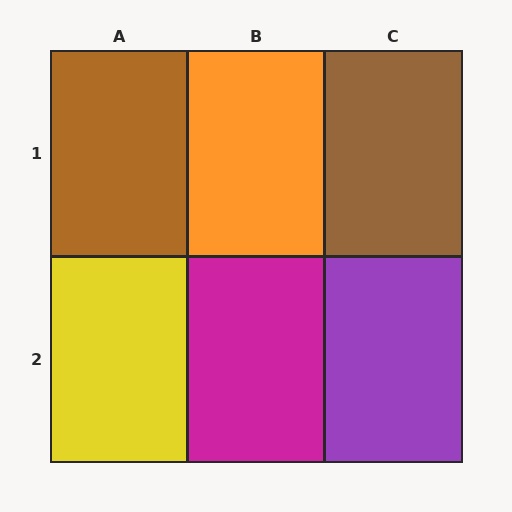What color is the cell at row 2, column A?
Yellow.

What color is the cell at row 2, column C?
Purple.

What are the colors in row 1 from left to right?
Brown, orange, brown.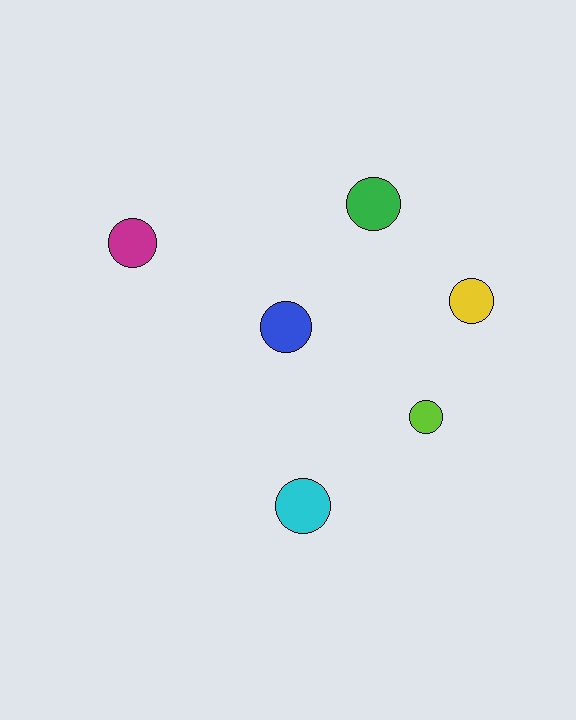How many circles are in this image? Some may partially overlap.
There are 6 circles.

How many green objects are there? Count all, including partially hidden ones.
There is 1 green object.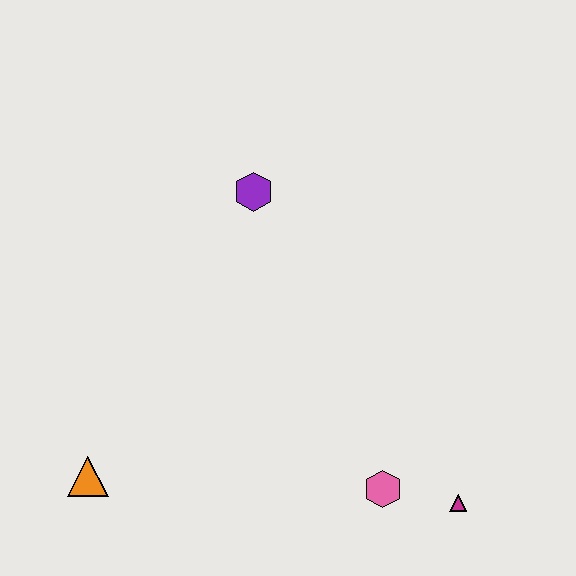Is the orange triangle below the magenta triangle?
No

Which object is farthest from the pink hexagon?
The purple hexagon is farthest from the pink hexagon.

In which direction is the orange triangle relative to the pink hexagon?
The orange triangle is to the left of the pink hexagon.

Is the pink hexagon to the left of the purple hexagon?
No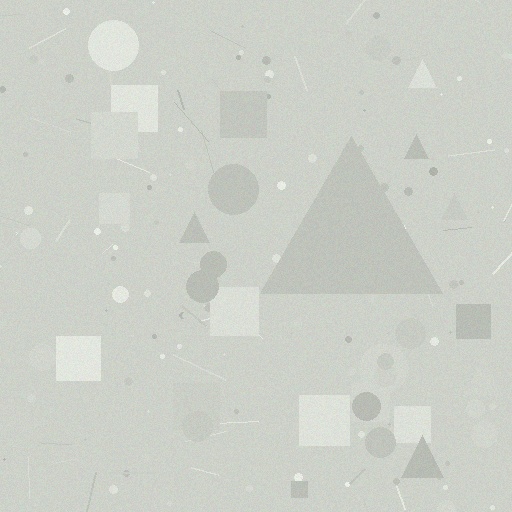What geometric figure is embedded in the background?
A triangle is embedded in the background.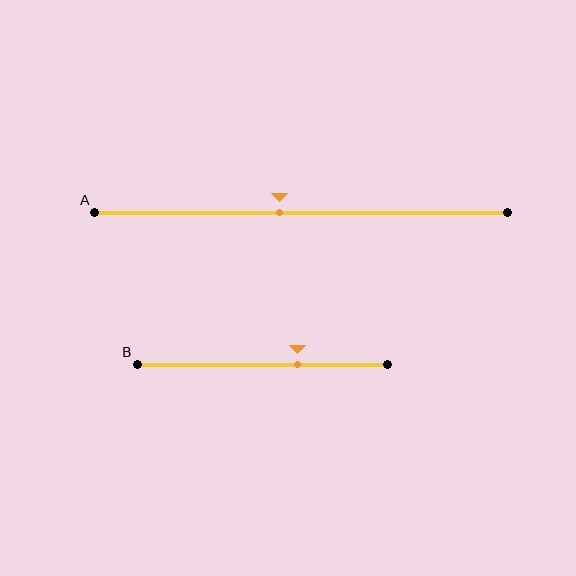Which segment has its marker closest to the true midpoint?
Segment A has its marker closest to the true midpoint.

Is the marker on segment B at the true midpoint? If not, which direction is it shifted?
No, the marker on segment B is shifted to the right by about 14% of the segment length.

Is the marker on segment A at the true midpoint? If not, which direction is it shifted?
No, the marker on segment A is shifted to the left by about 5% of the segment length.